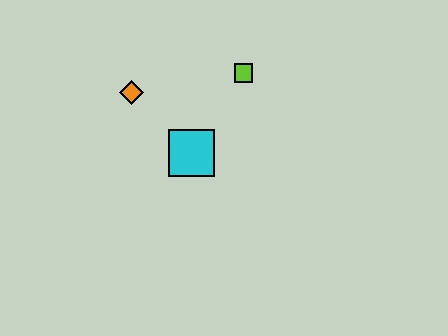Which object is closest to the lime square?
The cyan square is closest to the lime square.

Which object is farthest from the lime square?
The orange diamond is farthest from the lime square.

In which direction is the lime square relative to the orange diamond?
The lime square is to the right of the orange diamond.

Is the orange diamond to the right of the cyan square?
No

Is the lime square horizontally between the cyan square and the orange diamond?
No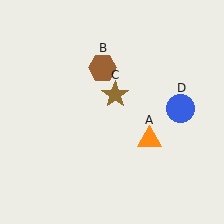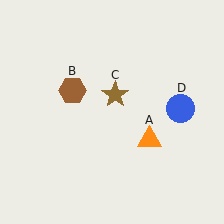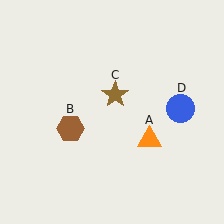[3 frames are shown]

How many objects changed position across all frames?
1 object changed position: brown hexagon (object B).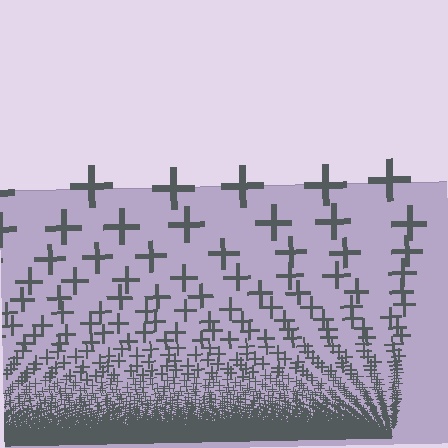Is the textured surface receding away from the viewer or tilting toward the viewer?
The surface appears to tilt toward the viewer. Texture elements get larger and sparser toward the top.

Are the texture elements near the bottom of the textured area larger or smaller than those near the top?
Smaller. The gradient is inverted — elements near the bottom are smaller and denser.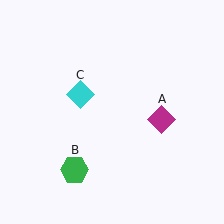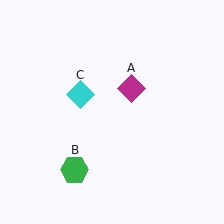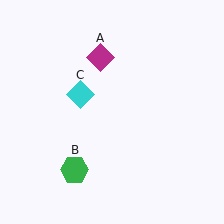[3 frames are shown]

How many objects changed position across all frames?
1 object changed position: magenta diamond (object A).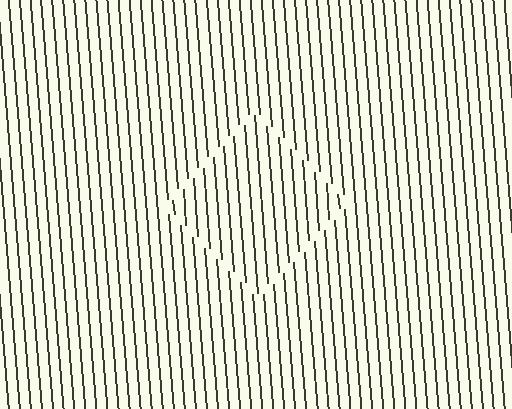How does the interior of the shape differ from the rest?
The interior of the shape contains the same grating, shifted by half a period — the contour is defined by the phase discontinuity where line-ends from the inner and outer gratings abut.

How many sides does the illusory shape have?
4 sides — the line-ends trace a square.